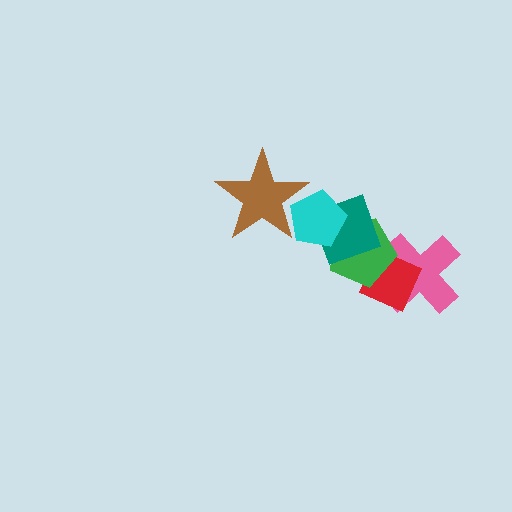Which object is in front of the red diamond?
The green pentagon is in front of the red diamond.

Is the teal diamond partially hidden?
Yes, it is partially covered by another shape.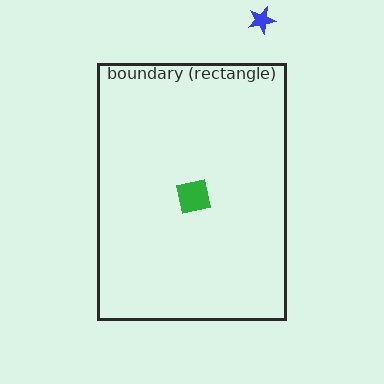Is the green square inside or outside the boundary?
Inside.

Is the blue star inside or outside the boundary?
Outside.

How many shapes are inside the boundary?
1 inside, 1 outside.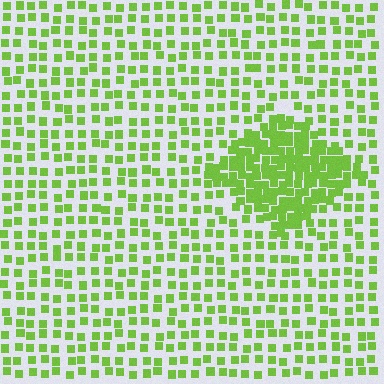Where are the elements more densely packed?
The elements are more densely packed inside the diamond boundary.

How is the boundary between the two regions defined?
The boundary is defined by a change in element density (approximately 2.4x ratio). All elements are the same color, size, and shape.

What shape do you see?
I see a diamond.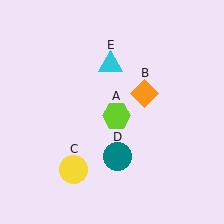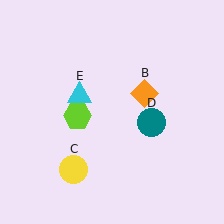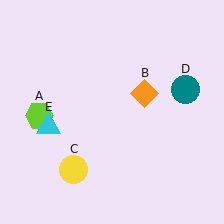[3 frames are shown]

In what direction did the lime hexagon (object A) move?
The lime hexagon (object A) moved left.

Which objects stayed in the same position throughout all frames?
Orange diamond (object B) and yellow circle (object C) remained stationary.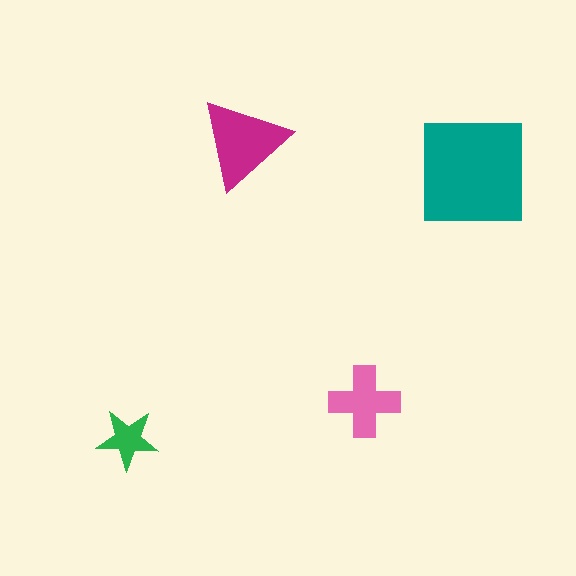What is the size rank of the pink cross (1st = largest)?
3rd.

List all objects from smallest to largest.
The green star, the pink cross, the magenta triangle, the teal square.